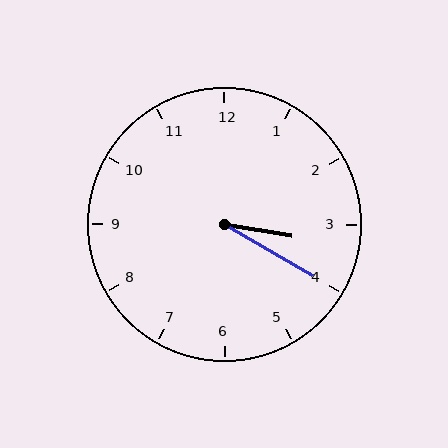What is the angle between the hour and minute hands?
Approximately 20 degrees.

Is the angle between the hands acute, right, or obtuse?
It is acute.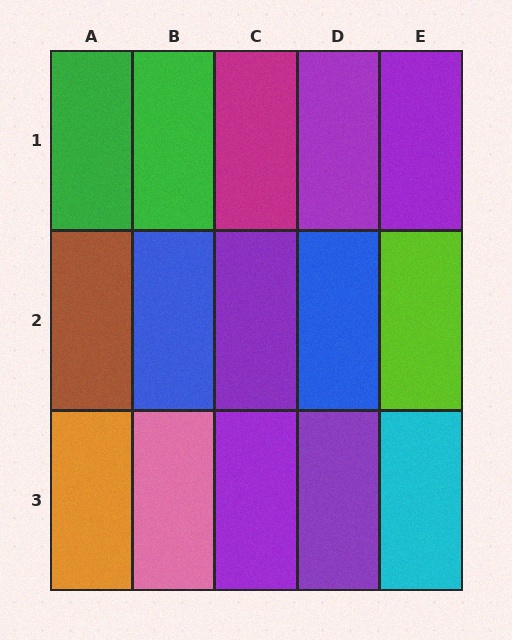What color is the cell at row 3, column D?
Purple.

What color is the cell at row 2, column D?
Blue.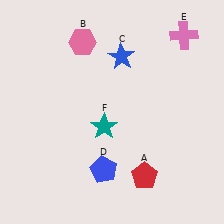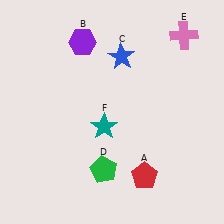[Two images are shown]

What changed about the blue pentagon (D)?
In Image 1, D is blue. In Image 2, it changed to green.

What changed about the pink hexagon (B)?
In Image 1, B is pink. In Image 2, it changed to purple.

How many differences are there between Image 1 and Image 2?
There are 2 differences between the two images.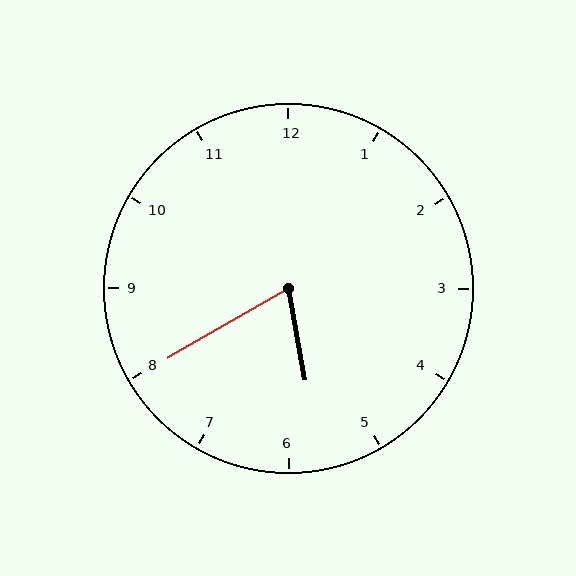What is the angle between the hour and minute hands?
Approximately 70 degrees.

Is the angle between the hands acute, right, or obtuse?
It is acute.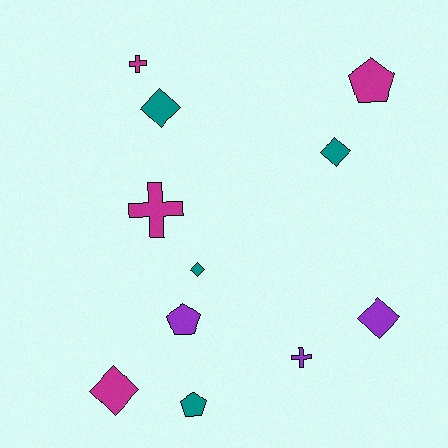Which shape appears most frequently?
Diamond, with 5 objects.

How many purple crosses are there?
There is 1 purple cross.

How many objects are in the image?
There are 11 objects.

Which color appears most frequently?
Magenta, with 4 objects.